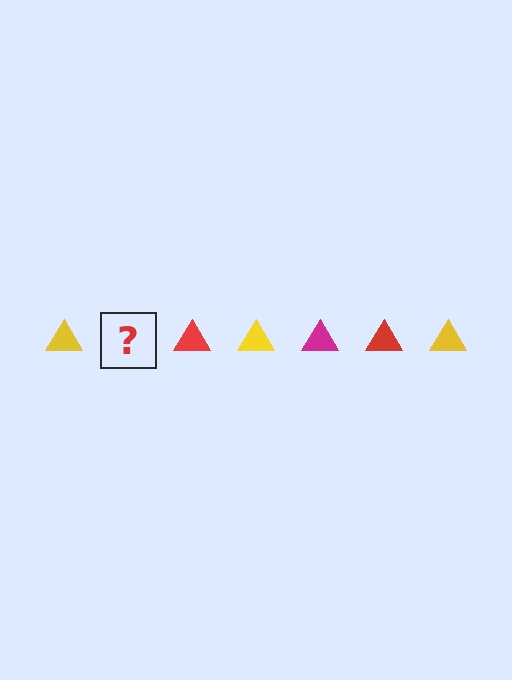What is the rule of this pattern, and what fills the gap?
The rule is that the pattern cycles through yellow, magenta, red triangles. The gap should be filled with a magenta triangle.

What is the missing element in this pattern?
The missing element is a magenta triangle.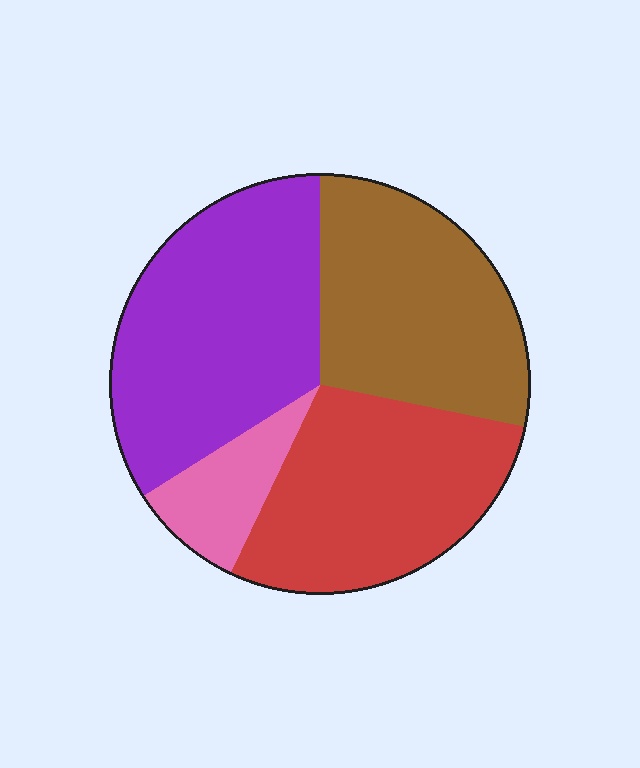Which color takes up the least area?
Pink, at roughly 10%.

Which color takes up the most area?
Purple, at roughly 35%.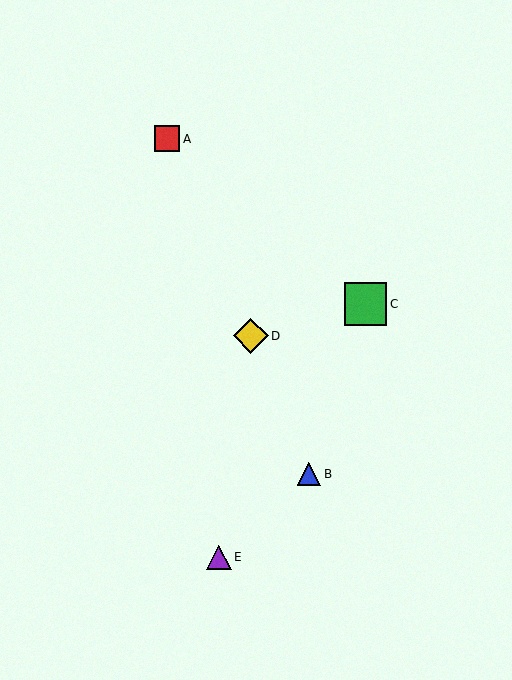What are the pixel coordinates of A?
Object A is at (167, 139).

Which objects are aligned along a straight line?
Objects A, B, D are aligned along a straight line.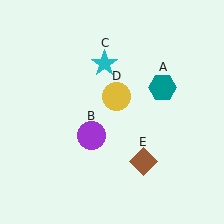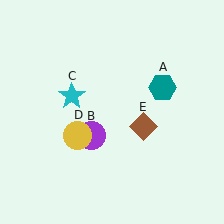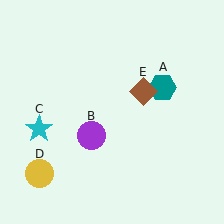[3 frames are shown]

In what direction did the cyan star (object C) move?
The cyan star (object C) moved down and to the left.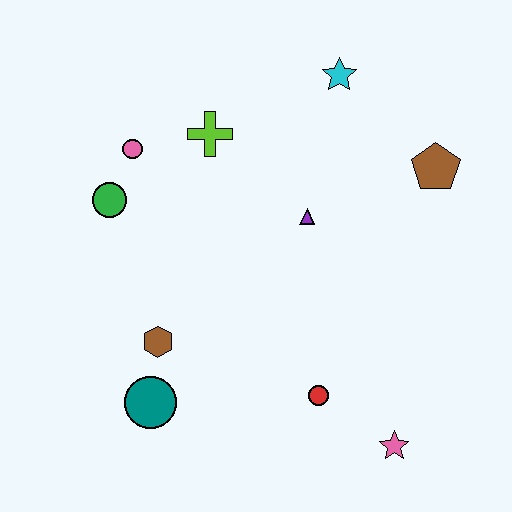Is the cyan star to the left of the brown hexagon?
No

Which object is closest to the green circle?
The pink circle is closest to the green circle.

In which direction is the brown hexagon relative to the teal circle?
The brown hexagon is above the teal circle.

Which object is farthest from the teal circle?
The cyan star is farthest from the teal circle.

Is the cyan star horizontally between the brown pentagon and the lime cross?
Yes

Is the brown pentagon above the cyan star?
No